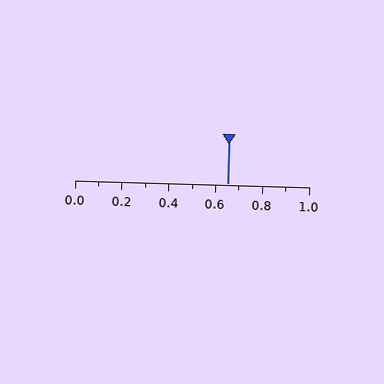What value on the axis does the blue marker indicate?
The marker indicates approximately 0.65.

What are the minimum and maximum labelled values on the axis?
The axis runs from 0.0 to 1.0.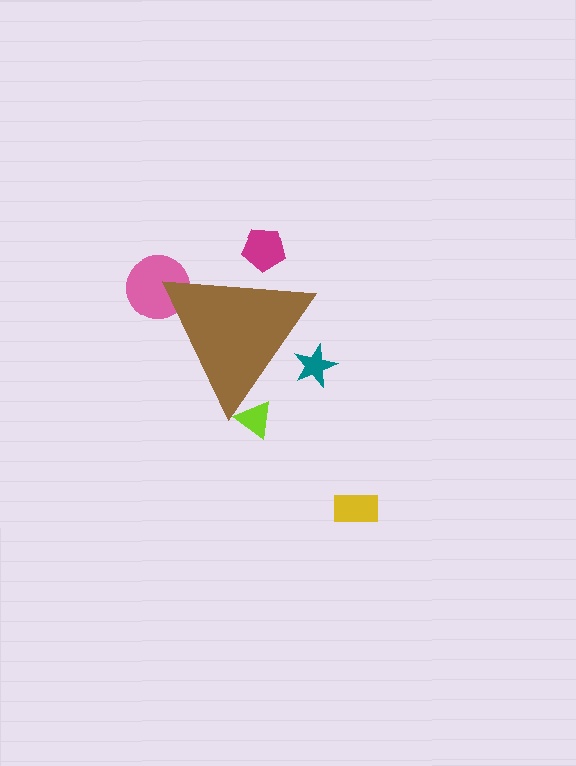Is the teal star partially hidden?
Yes, the teal star is partially hidden behind the brown triangle.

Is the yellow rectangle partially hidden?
No, the yellow rectangle is fully visible.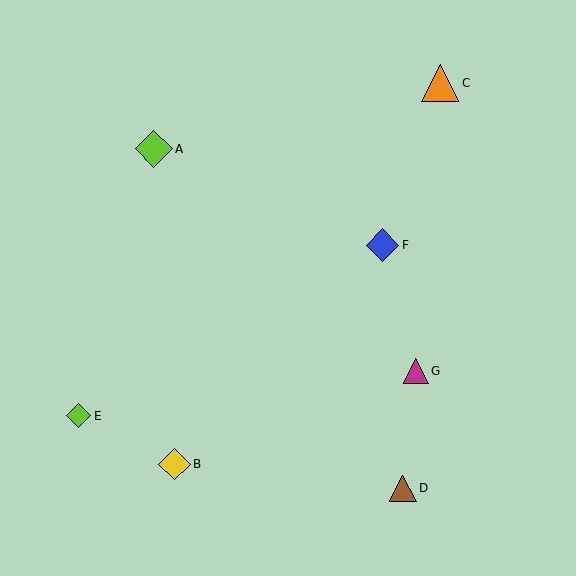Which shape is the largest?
The orange triangle (labeled C) is the largest.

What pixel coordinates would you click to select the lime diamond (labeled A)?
Click at (154, 149) to select the lime diamond A.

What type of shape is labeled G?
Shape G is a magenta triangle.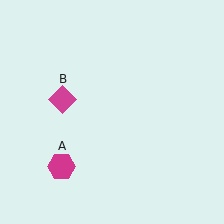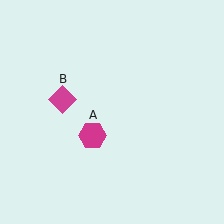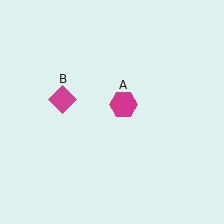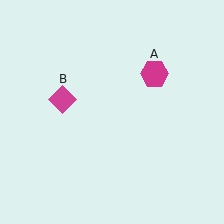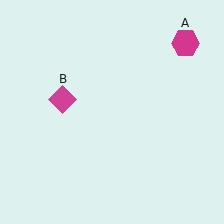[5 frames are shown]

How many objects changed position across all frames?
1 object changed position: magenta hexagon (object A).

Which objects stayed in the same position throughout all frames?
Magenta diamond (object B) remained stationary.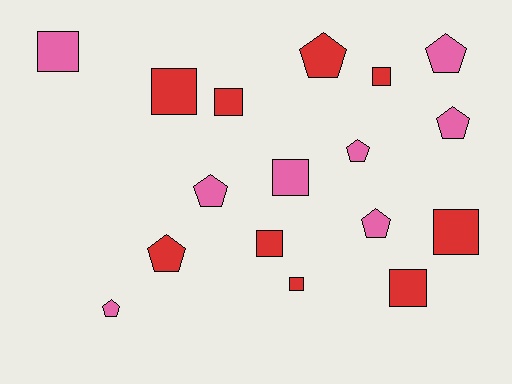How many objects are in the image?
There are 17 objects.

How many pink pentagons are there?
There are 6 pink pentagons.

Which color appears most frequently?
Red, with 9 objects.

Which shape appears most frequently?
Square, with 9 objects.